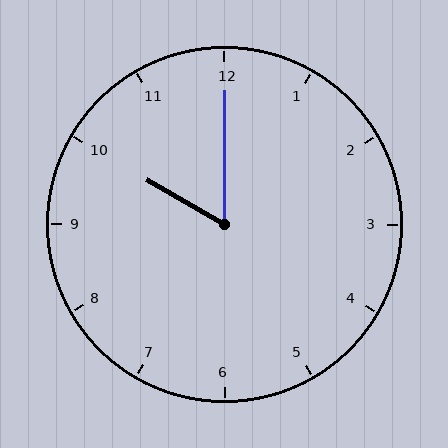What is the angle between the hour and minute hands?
Approximately 60 degrees.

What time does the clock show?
10:00.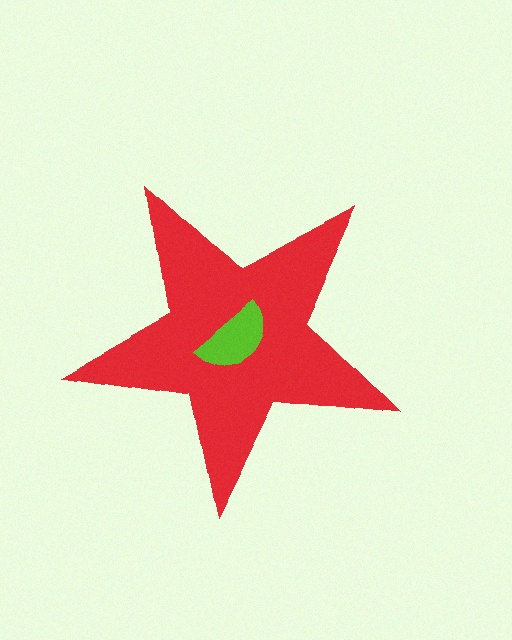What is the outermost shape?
The red star.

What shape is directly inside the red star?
The lime semicircle.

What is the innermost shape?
The lime semicircle.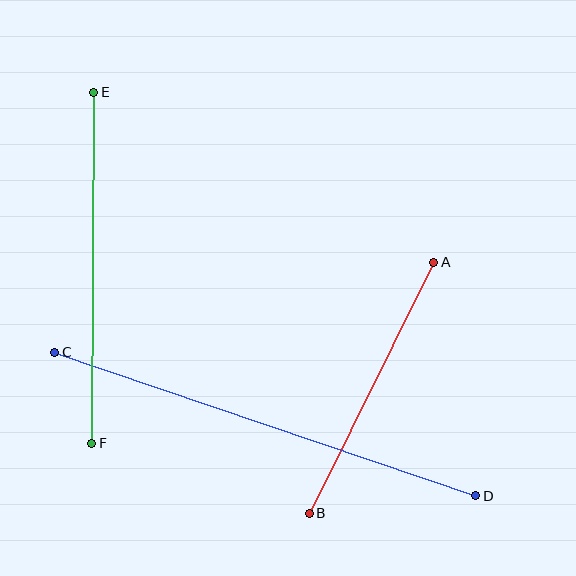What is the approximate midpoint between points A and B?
The midpoint is at approximately (372, 388) pixels.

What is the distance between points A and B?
The distance is approximately 280 pixels.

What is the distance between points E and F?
The distance is approximately 351 pixels.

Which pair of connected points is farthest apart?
Points C and D are farthest apart.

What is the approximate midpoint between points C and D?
The midpoint is at approximately (265, 424) pixels.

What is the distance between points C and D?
The distance is approximately 444 pixels.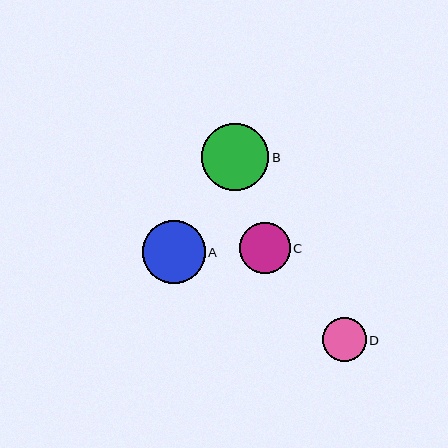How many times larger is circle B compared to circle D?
Circle B is approximately 1.5 times the size of circle D.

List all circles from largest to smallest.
From largest to smallest: B, A, C, D.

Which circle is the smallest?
Circle D is the smallest with a size of approximately 44 pixels.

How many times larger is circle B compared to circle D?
Circle B is approximately 1.5 times the size of circle D.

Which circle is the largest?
Circle B is the largest with a size of approximately 67 pixels.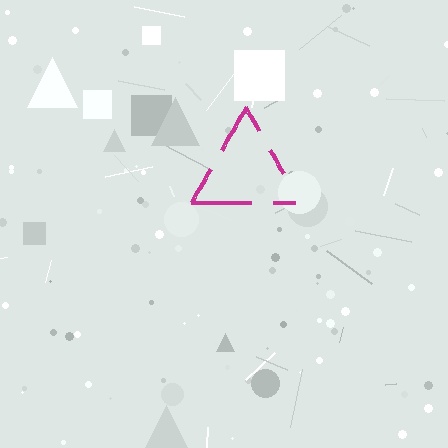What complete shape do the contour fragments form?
The contour fragments form a triangle.